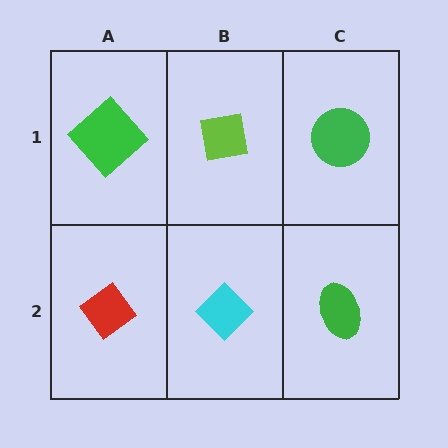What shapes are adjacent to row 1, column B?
A cyan diamond (row 2, column B), a green diamond (row 1, column A), a green circle (row 1, column C).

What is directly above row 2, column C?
A green circle.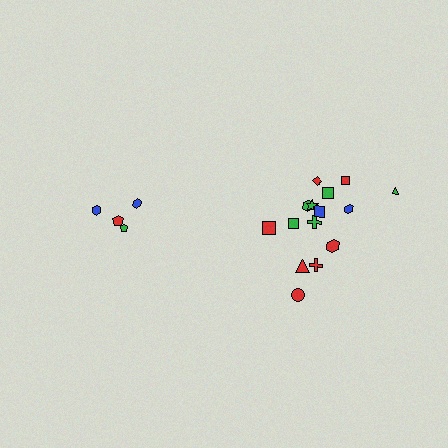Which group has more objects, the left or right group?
The right group.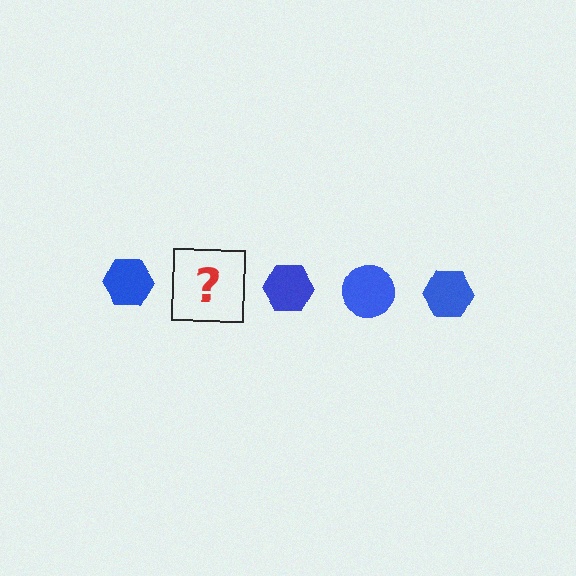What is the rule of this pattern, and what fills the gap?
The rule is that the pattern cycles through hexagon, circle shapes in blue. The gap should be filled with a blue circle.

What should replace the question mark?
The question mark should be replaced with a blue circle.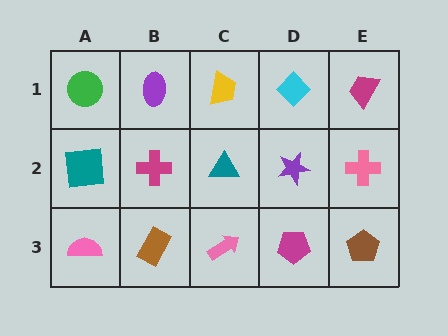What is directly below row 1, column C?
A teal triangle.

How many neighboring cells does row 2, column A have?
3.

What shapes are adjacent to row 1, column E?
A pink cross (row 2, column E), a cyan diamond (row 1, column D).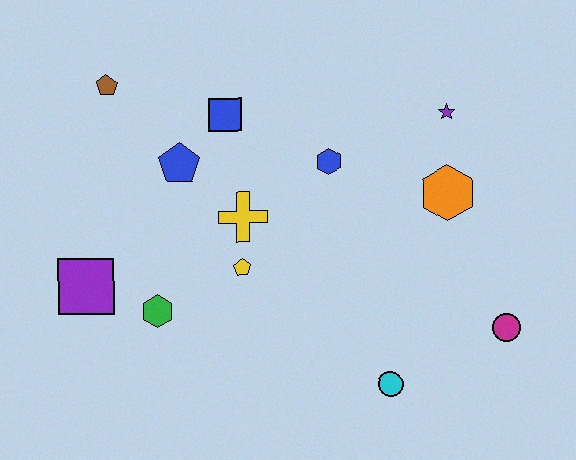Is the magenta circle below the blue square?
Yes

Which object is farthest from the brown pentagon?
The magenta circle is farthest from the brown pentagon.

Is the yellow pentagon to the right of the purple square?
Yes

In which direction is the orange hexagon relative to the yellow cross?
The orange hexagon is to the right of the yellow cross.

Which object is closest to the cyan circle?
The magenta circle is closest to the cyan circle.